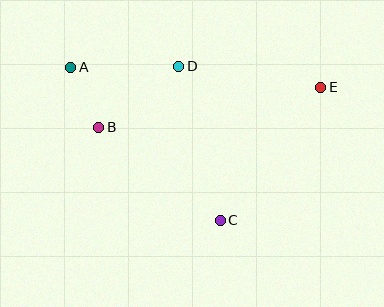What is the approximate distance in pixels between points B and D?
The distance between B and D is approximately 101 pixels.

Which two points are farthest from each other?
Points A and E are farthest from each other.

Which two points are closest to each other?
Points A and B are closest to each other.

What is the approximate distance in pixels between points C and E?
The distance between C and E is approximately 167 pixels.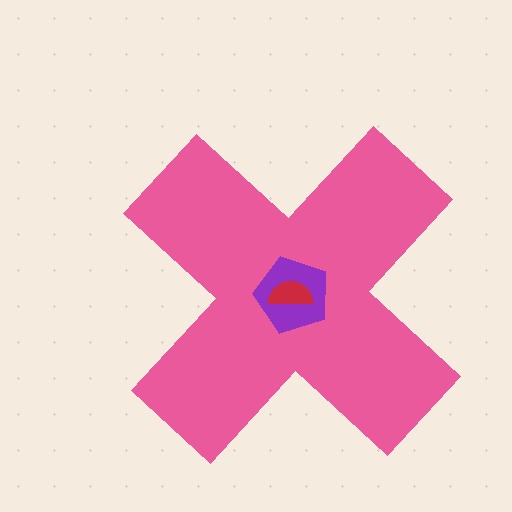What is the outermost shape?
The pink cross.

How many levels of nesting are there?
3.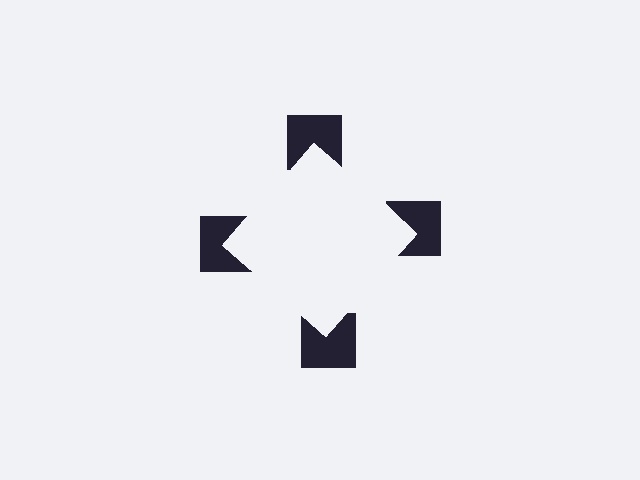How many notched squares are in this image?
There are 4 — one at each vertex of the illusory square.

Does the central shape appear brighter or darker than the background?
It typically appears slightly brighter than the background, even though no actual brightness change is drawn.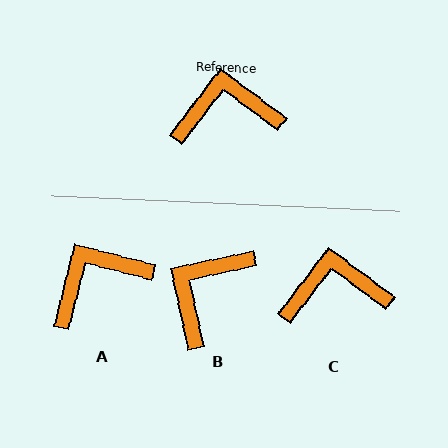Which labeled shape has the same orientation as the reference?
C.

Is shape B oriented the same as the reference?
No, it is off by about 49 degrees.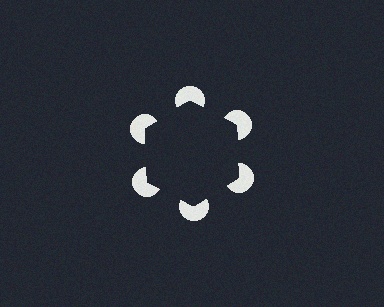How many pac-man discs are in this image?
There are 6 — one at each vertex of the illusory hexagon.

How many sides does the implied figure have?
6 sides.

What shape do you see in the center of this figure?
An illusory hexagon — its edges are inferred from the aligned wedge cuts in the pac-man discs, not physically drawn.